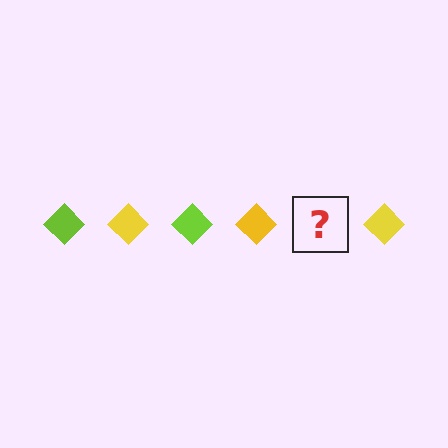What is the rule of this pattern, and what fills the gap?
The rule is that the pattern cycles through lime, yellow diamonds. The gap should be filled with a lime diamond.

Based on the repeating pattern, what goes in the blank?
The blank should be a lime diamond.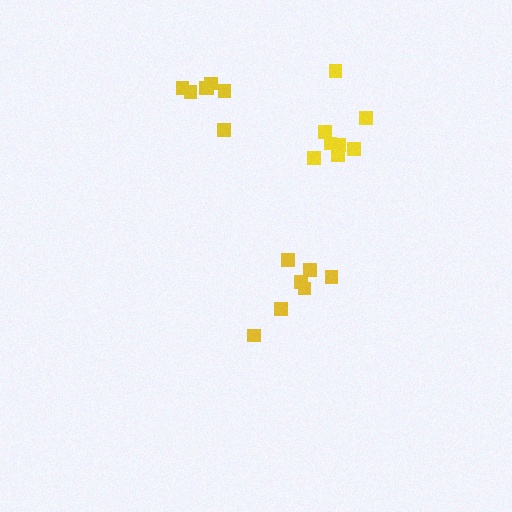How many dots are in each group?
Group 1: 7 dots, Group 2: 8 dots, Group 3: 7 dots (22 total).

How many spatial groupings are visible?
There are 3 spatial groupings.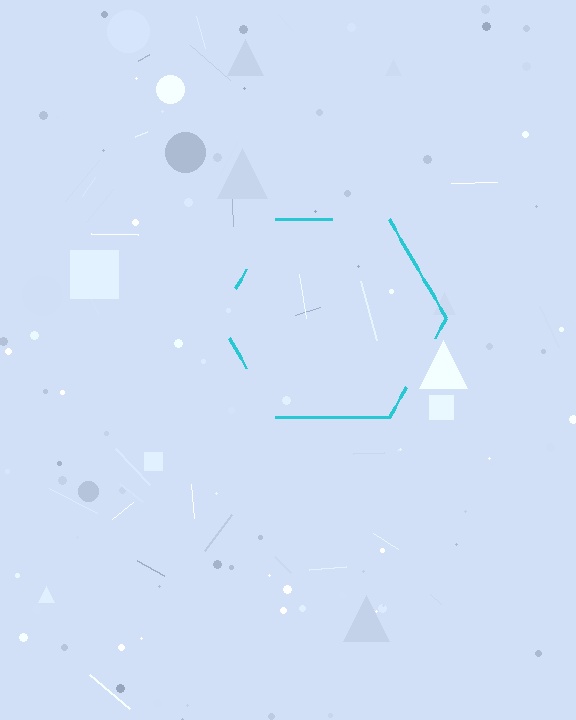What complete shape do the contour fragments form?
The contour fragments form a hexagon.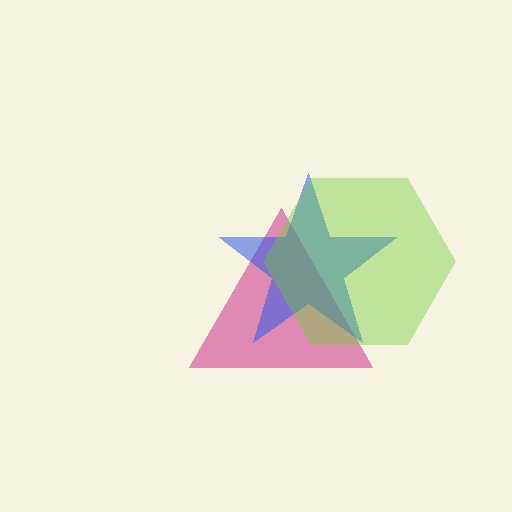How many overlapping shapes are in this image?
There are 3 overlapping shapes in the image.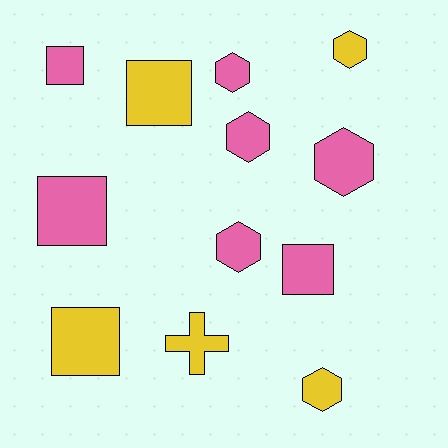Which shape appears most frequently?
Hexagon, with 6 objects.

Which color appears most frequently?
Pink, with 7 objects.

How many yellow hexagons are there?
There are 2 yellow hexagons.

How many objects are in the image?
There are 12 objects.